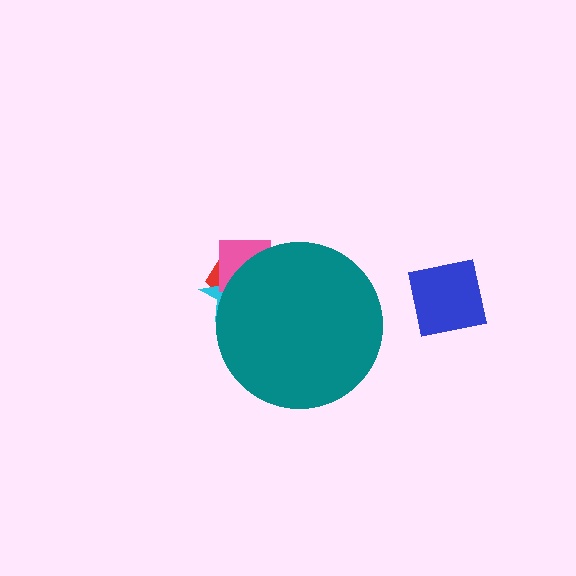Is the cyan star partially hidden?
Yes, the cyan star is partially hidden behind the teal circle.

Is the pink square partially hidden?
Yes, the pink square is partially hidden behind the teal circle.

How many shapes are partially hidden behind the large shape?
3 shapes are partially hidden.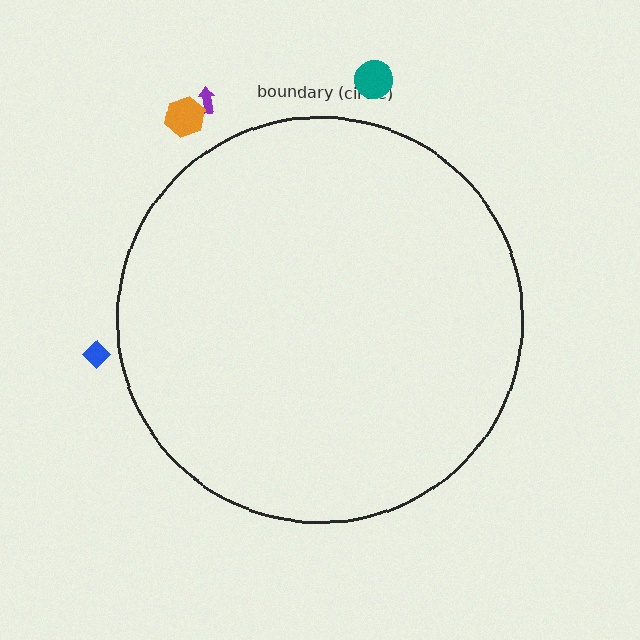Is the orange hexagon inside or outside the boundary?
Outside.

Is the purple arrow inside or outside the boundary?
Outside.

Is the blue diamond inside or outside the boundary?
Outside.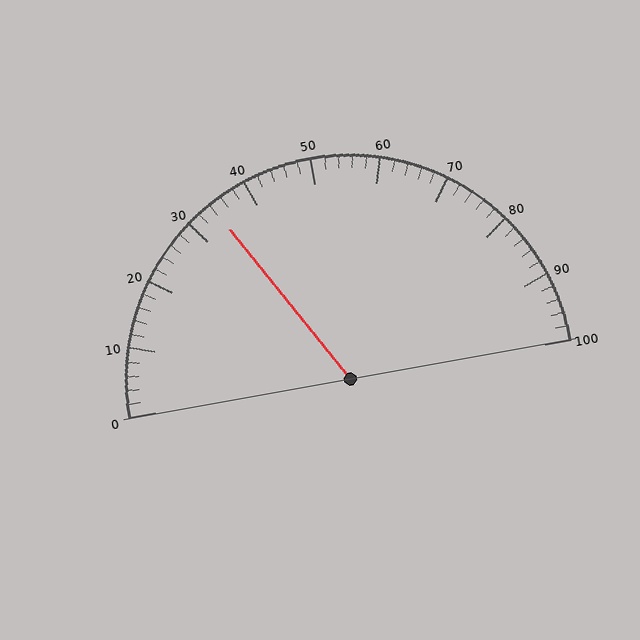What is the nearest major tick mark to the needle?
The nearest major tick mark is 30.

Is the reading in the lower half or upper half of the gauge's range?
The reading is in the lower half of the range (0 to 100).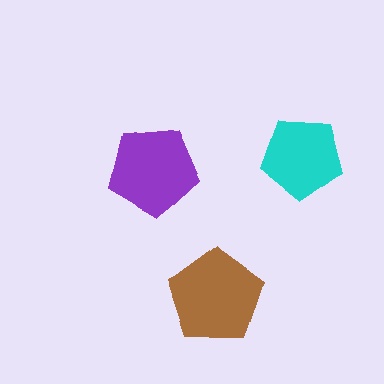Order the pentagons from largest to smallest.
the brown one, the purple one, the cyan one.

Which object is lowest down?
The brown pentagon is bottommost.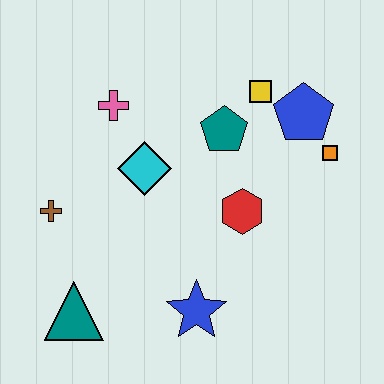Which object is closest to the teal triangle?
The brown cross is closest to the teal triangle.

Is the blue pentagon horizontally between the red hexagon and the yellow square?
No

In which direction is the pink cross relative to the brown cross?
The pink cross is above the brown cross.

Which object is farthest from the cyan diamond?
The orange square is farthest from the cyan diamond.